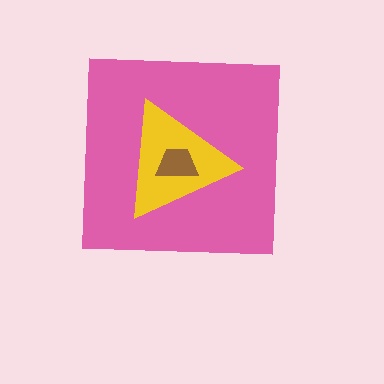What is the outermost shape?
The pink square.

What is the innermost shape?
The brown trapezoid.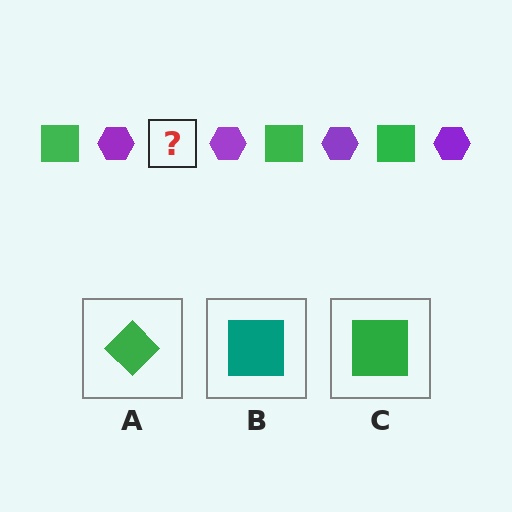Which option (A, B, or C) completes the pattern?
C.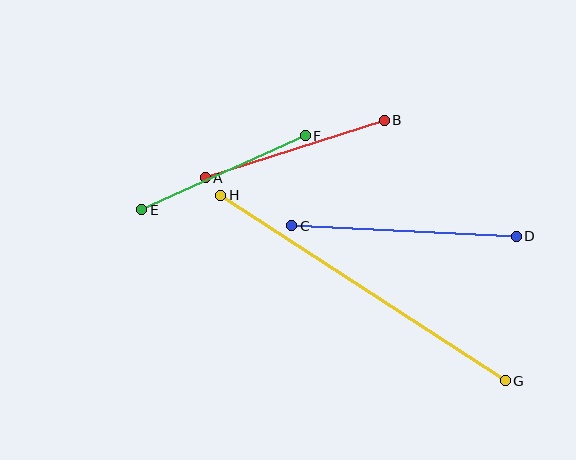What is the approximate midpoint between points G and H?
The midpoint is at approximately (363, 288) pixels.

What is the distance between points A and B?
The distance is approximately 188 pixels.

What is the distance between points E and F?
The distance is approximately 180 pixels.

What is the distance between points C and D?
The distance is approximately 225 pixels.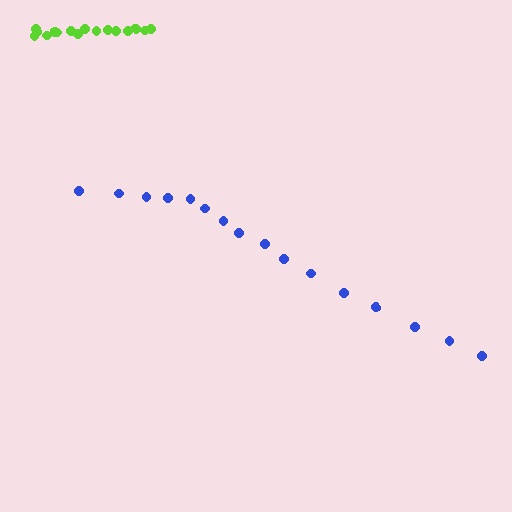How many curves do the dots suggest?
There are 2 distinct paths.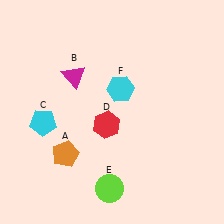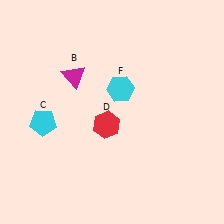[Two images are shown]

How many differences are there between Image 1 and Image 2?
There are 2 differences between the two images.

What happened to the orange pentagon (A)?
The orange pentagon (A) was removed in Image 2. It was in the bottom-left area of Image 1.